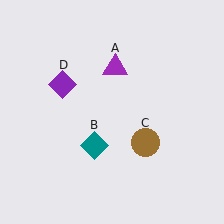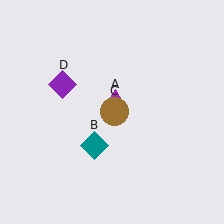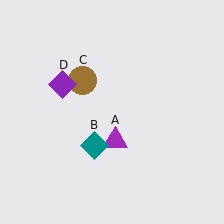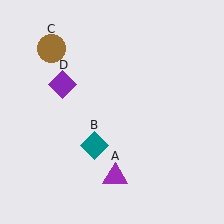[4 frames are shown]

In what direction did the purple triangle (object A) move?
The purple triangle (object A) moved down.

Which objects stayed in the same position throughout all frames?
Teal diamond (object B) and purple diamond (object D) remained stationary.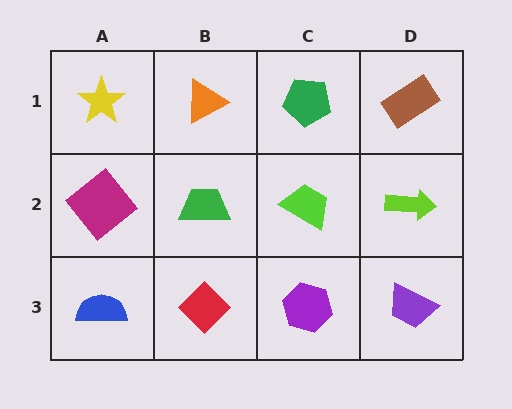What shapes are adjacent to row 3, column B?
A green trapezoid (row 2, column B), a blue semicircle (row 3, column A), a purple hexagon (row 3, column C).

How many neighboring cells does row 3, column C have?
3.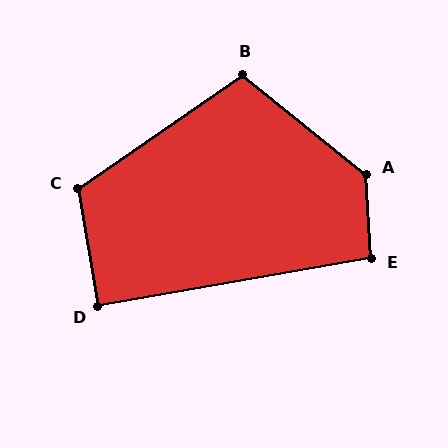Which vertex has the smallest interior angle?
D, at approximately 90 degrees.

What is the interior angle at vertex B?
Approximately 106 degrees (obtuse).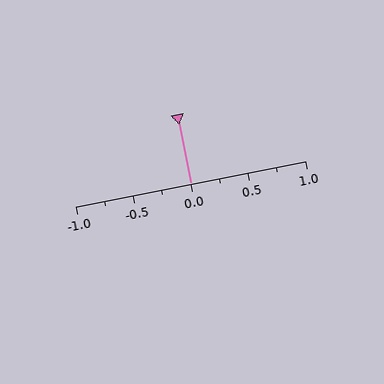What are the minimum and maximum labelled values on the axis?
The axis runs from -1.0 to 1.0.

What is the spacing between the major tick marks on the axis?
The major ticks are spaced 0.5 apart.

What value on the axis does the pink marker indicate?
The marker indicates approximately 0.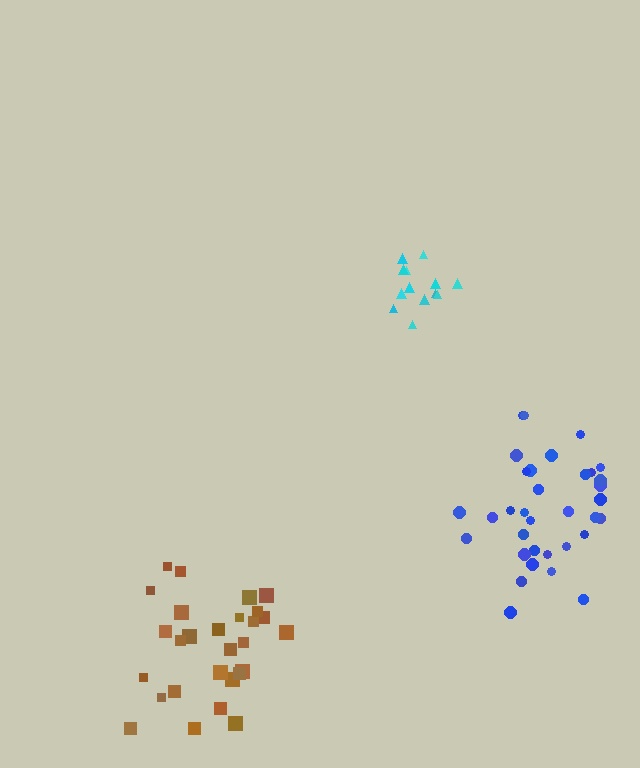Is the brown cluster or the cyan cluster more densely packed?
Cyan.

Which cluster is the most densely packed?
Cyan.